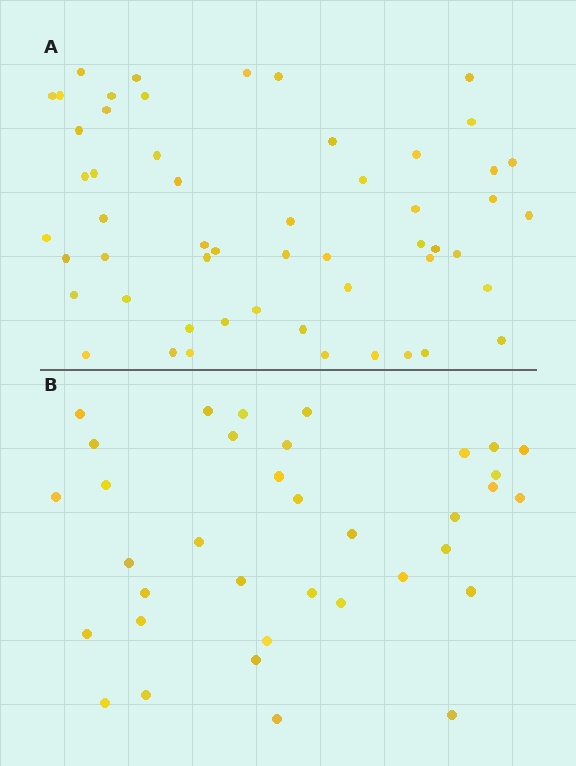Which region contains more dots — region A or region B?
Region A (the top region) has more dots.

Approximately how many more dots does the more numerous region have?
Region A has approximately 20 more dots than region B.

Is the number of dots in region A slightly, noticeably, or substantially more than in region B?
Region A has substantially more. The ratio is roughly 1.5 to 1.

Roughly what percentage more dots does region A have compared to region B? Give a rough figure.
About 50% more.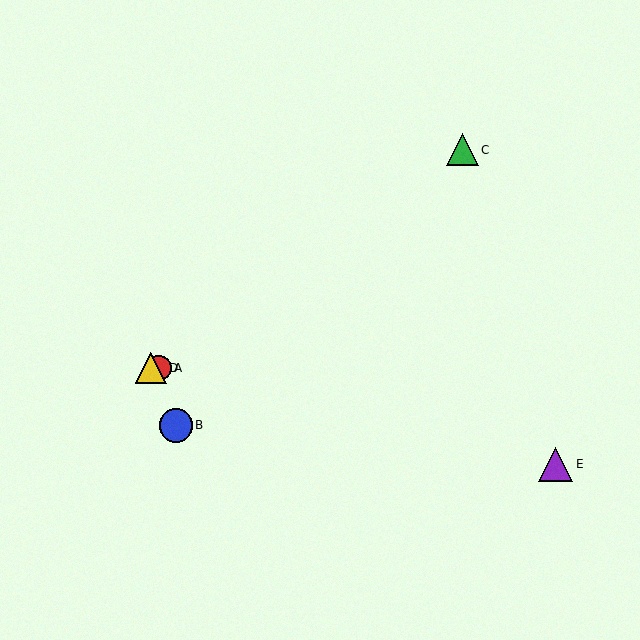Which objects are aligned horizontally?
Objects A, D are aligned horizontally.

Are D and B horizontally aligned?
No, D is at y≈368 and B is at y≈425.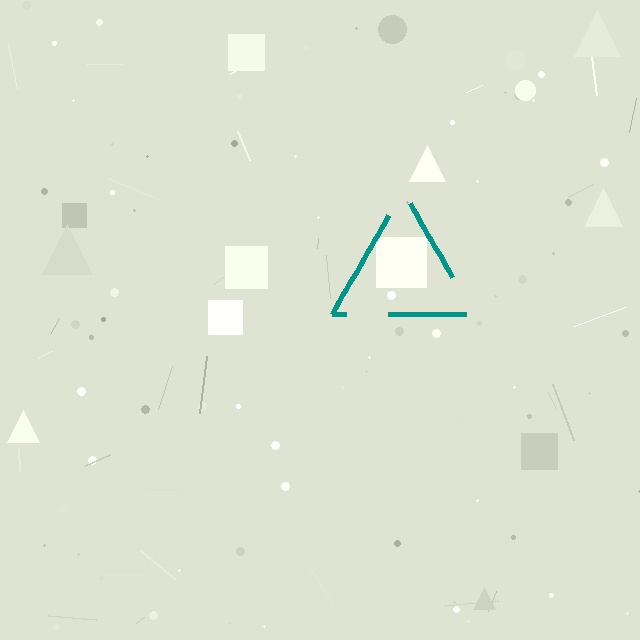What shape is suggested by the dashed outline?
The dashed outline suggests a triangle.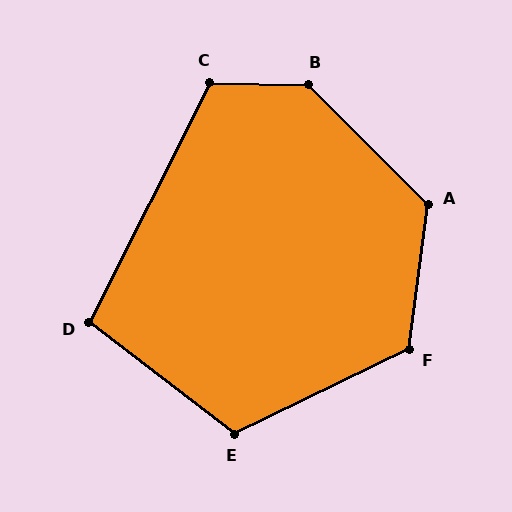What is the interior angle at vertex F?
Approximately 123 degrees (obtuse).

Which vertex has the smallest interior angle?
D, at approximately 101 degrees.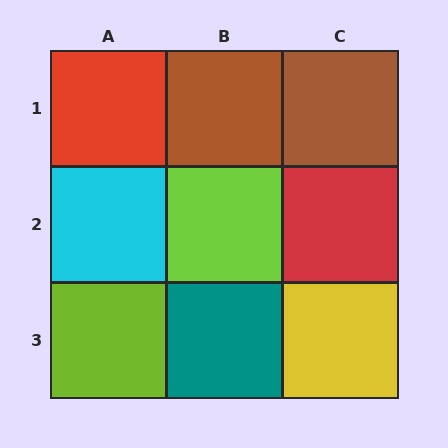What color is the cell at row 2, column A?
Cyan.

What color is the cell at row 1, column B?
Brown.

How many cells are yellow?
1 cell is yellow.